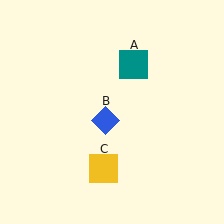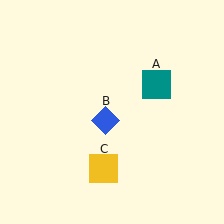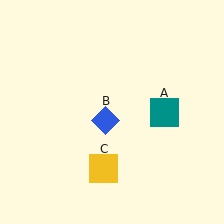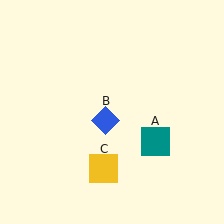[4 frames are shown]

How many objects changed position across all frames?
1 object changed position: teal square (object A).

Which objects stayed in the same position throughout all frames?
Blue diamond (object B) and yellow square (object C) remained stationary.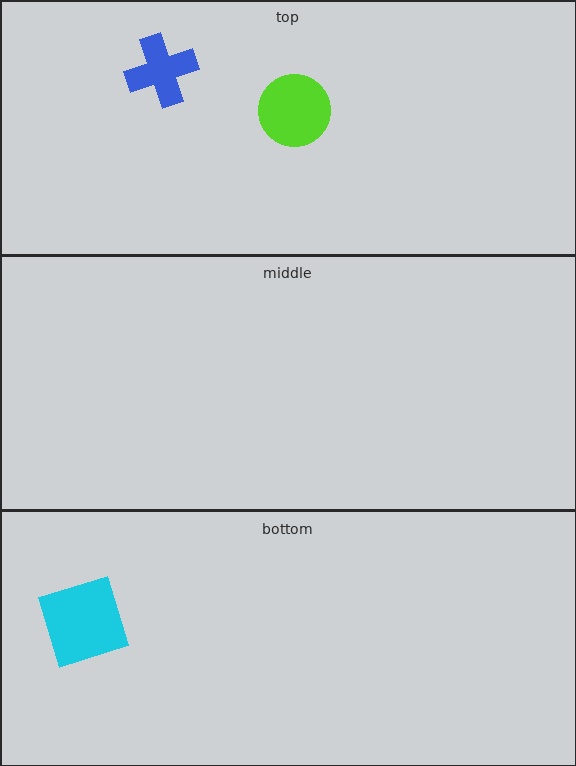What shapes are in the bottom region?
The cyan square.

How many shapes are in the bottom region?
1.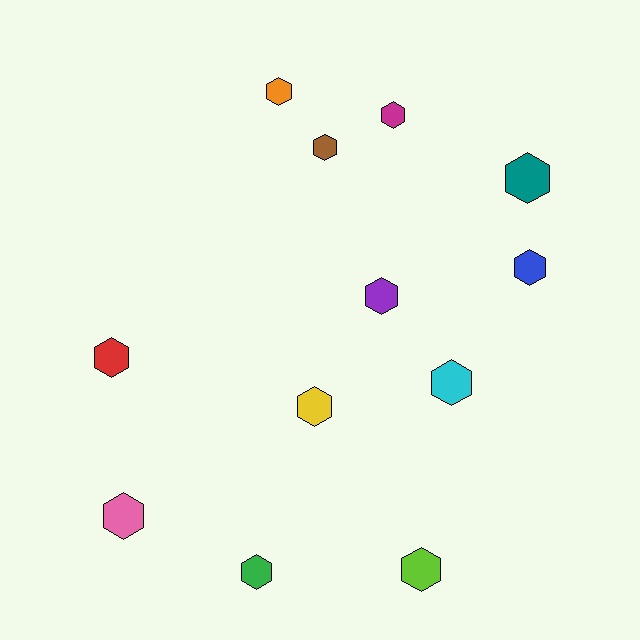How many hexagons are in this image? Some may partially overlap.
There are 12 hexagons.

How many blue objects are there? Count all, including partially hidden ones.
There is 1 blue object.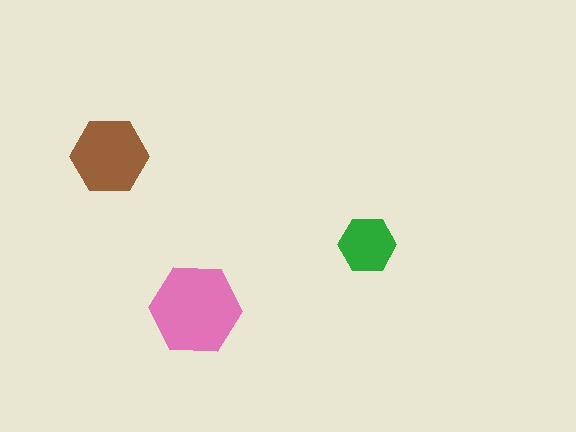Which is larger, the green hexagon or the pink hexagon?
The pink one.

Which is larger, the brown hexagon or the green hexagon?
The brown one.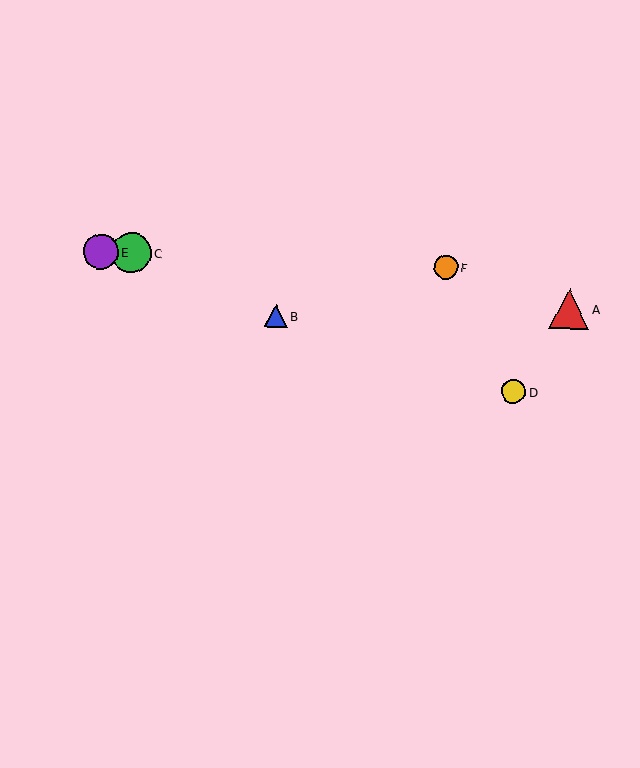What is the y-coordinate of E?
Object E is at y≈251.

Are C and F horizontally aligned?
Yes, both are at y≈253.